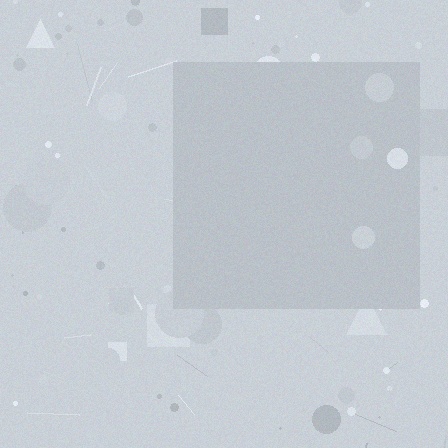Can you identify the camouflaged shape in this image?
The camouflaged shape is a square.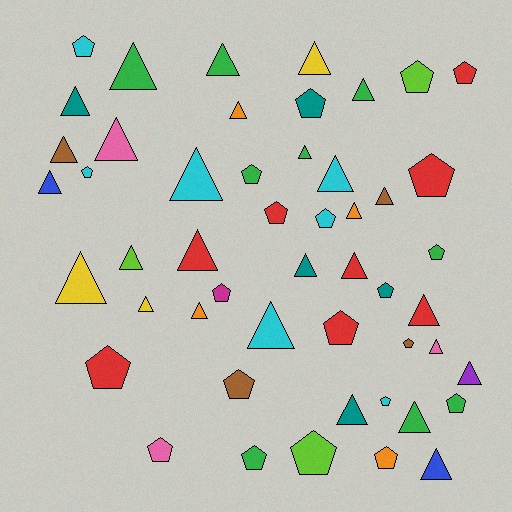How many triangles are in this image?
There are 28 triangles.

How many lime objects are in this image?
There are 3 lime objects.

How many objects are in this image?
There are 50 objects.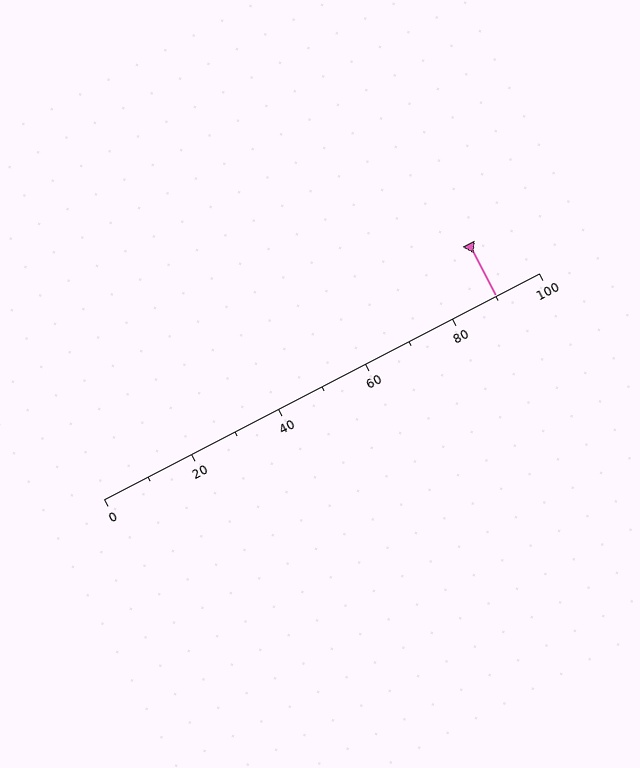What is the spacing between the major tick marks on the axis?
The major ticks are spaced 20 apart.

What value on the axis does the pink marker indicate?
The marker indicates approximately 90.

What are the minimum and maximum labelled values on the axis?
The axis runs from 0 to 100.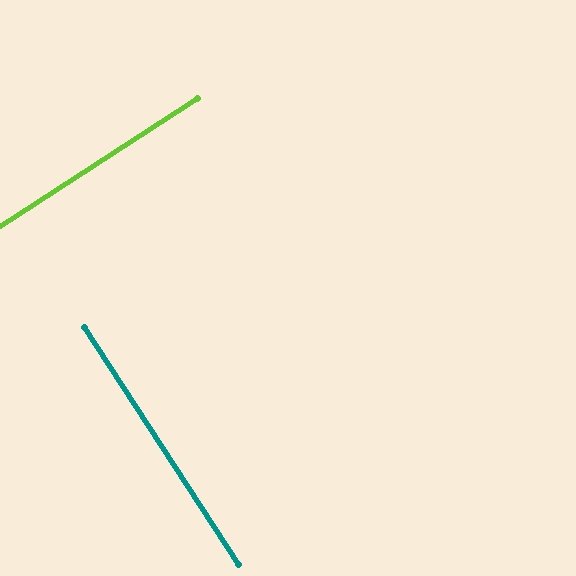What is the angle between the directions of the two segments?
Approximately 90 degrees.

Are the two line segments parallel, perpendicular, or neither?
Perpendicular — they meet at approximately 90°.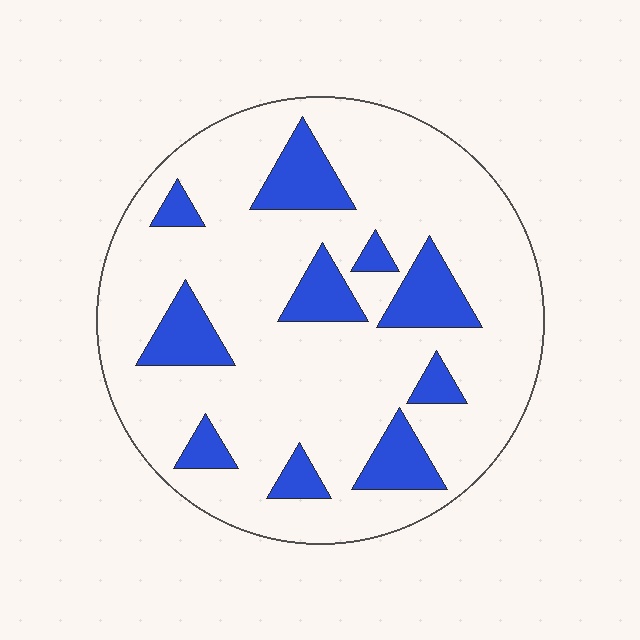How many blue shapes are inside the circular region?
10.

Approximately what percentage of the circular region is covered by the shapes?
Approximately 20%.